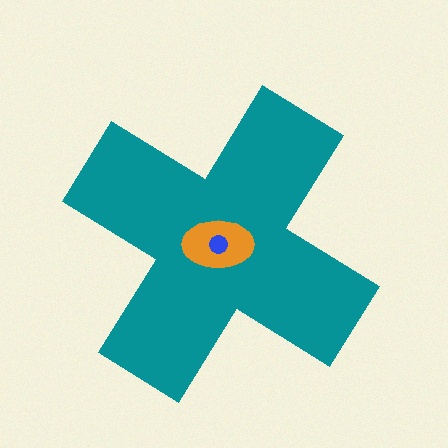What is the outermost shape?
The teal cross.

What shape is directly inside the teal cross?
The orange ellipse.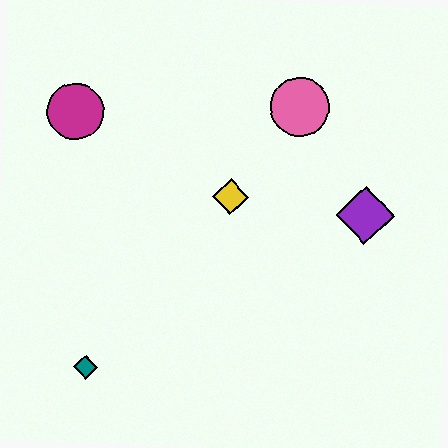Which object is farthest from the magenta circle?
The purple diamond is farthest from the magenta circle.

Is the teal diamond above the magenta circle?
No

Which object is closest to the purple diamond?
The pink circle is closest to the purple diamond.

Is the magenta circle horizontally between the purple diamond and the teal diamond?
No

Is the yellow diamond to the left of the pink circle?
Yes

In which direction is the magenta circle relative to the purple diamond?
The magenta circle is to the left of the purple diamond.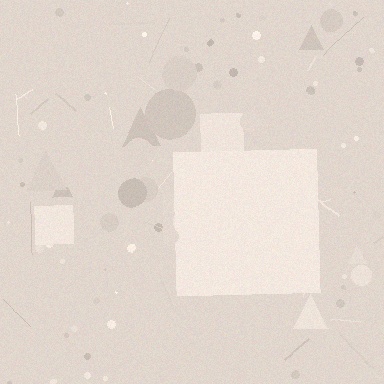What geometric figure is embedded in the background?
A square is embedded in the background.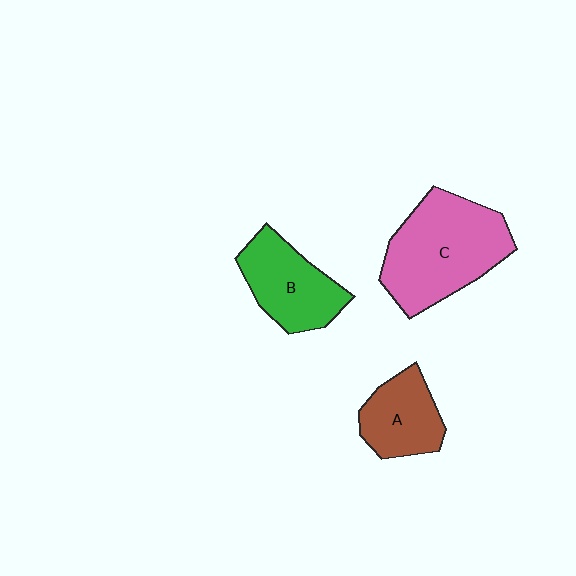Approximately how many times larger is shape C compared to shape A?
Approximately 1.9 times.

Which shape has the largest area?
Shape C (pink).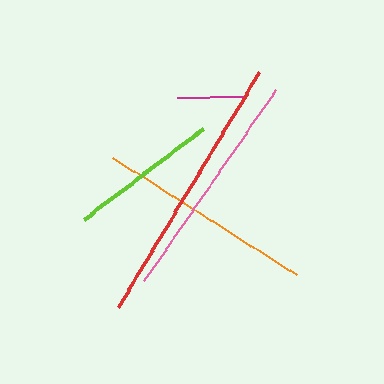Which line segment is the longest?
The red line is the longest at approximately 275 pixels.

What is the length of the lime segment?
The lime segment is approximately 150 pixels long.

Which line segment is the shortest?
The magenta line is the shortest at approximately 68 pixels.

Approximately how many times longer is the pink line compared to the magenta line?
The pink line is approximately 3.4 times the length of the magenta line.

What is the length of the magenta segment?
The magenta segment is approximately 68 pixels long.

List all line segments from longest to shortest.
From longest to shortest: red, pink, orange, lime, magenta.